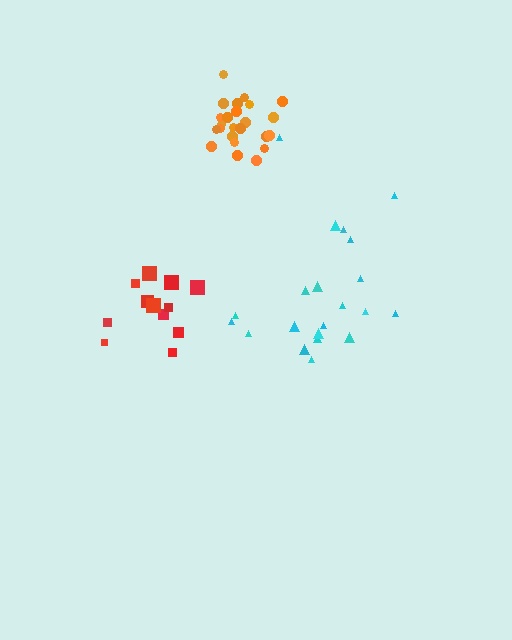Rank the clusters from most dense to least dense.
orange, red, cyan.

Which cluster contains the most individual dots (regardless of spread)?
Orange (24).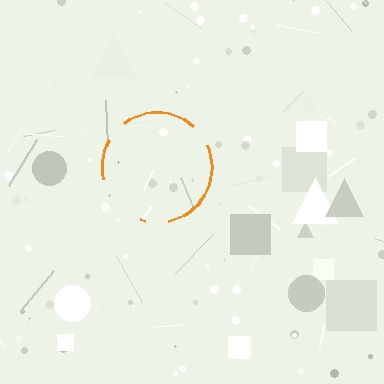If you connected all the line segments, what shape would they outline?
They would outline a circle.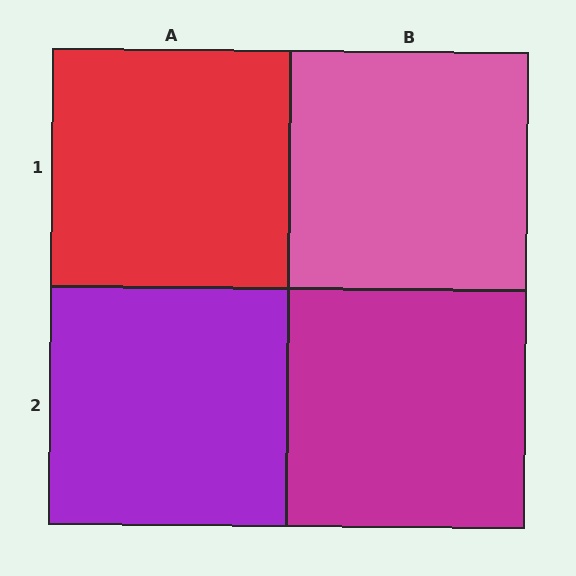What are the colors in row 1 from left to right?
Red, pink.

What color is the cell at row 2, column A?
Purple.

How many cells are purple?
1 cell is purple.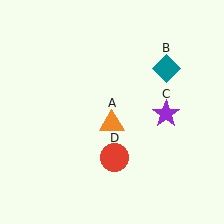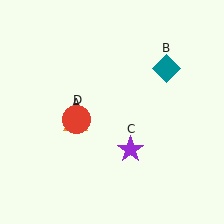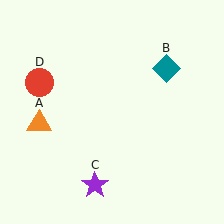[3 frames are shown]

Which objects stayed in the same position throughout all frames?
Teal diamond (object B) remained stationary.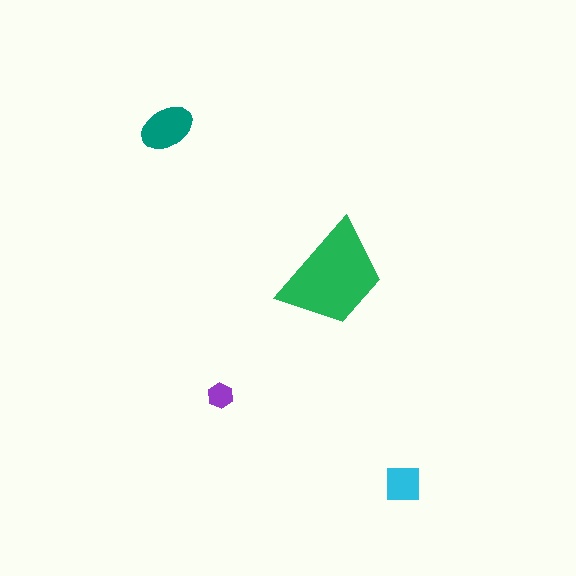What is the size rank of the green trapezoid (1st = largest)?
1st.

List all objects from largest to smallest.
The green trapezoid, the teal ellipse, the cyan square, the purple hexagon.